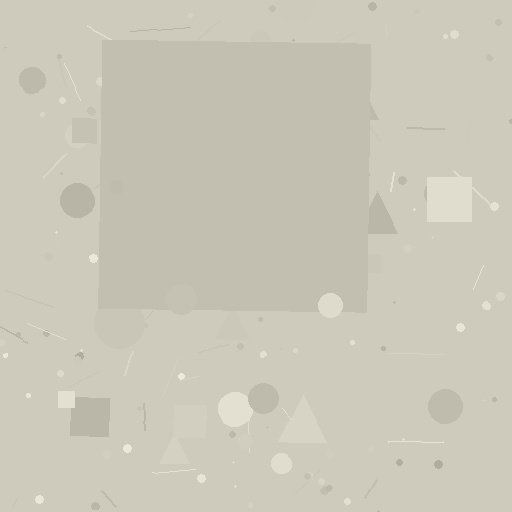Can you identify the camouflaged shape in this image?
The camouflaged shape is a square.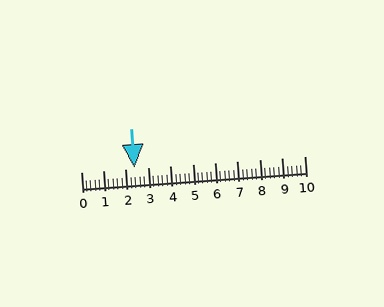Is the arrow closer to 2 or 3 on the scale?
The arrow is closer to 2.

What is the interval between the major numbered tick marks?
The major tick marks are spaced 1 units apart.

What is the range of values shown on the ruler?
The ruler shows values from 0 to 10.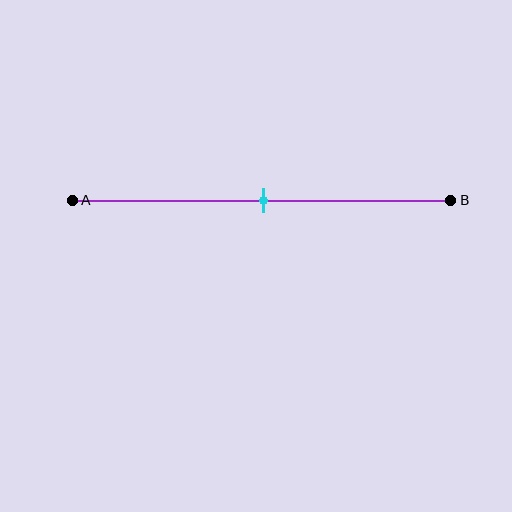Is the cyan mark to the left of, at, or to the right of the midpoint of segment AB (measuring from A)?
The cyan mark is approximately at the midpoint of segment AB.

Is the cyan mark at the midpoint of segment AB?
Yes, the mark is approximately at the midpoint.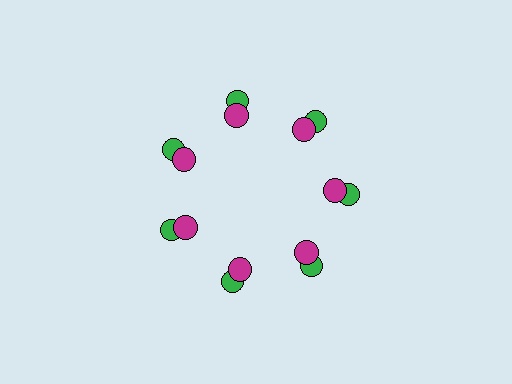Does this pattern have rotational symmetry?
Yes, this pattern has 7-fold rotational symmetry. It looks the same after rotating 51 degrees around the center.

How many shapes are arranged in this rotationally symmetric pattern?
There are 14 shapes, arranged in 7 groups of 2.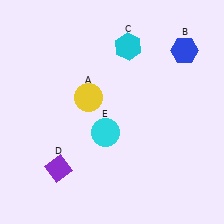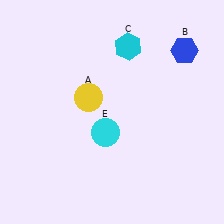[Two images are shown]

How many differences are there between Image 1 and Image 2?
There is 1 difference between the two images.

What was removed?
The purple diamond (D) was removed in Image 2.